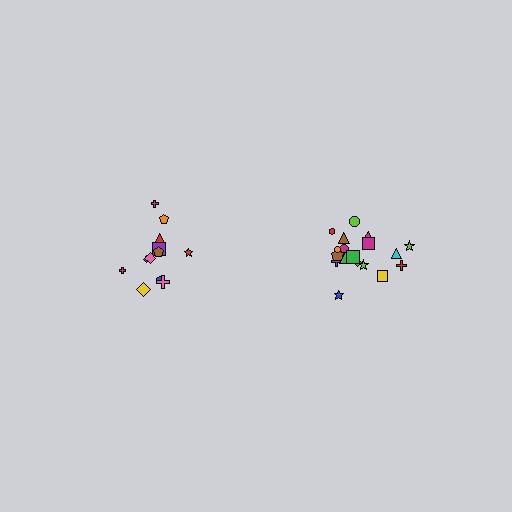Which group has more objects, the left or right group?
The right group.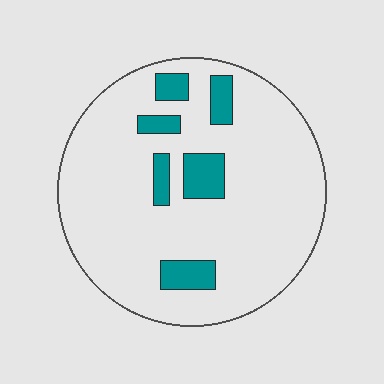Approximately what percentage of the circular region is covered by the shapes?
Approximately 15%.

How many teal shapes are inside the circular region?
6.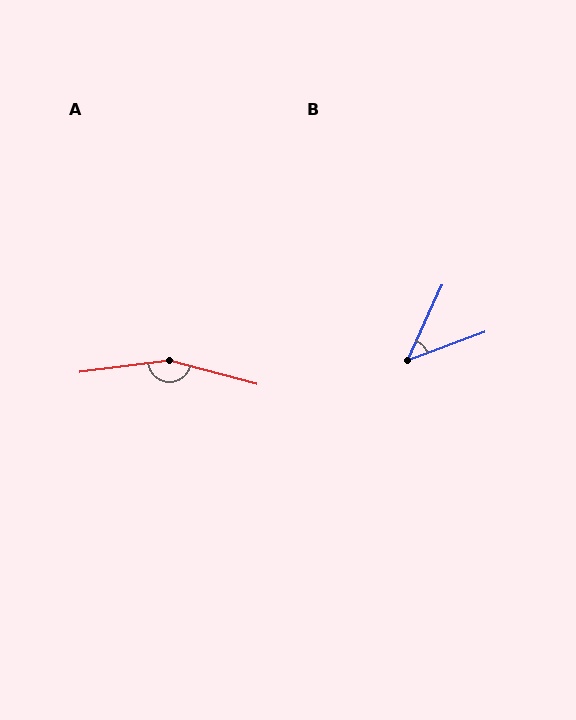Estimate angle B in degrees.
Approximately 46 degrees.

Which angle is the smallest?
B, at approximately 46 degrees.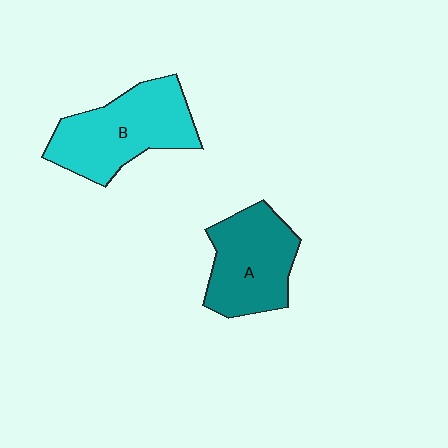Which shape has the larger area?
Shape B (cyan).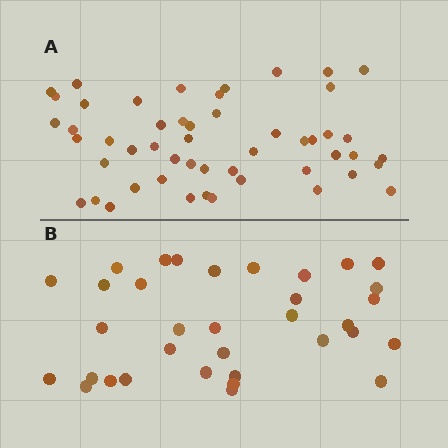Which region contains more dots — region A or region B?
Region A (the top region) has more dots.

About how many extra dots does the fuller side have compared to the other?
Region A has approximately 15 more dots than region B.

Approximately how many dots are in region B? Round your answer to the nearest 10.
About 30 dots. (The exact count is 34, which rounds to 30.)